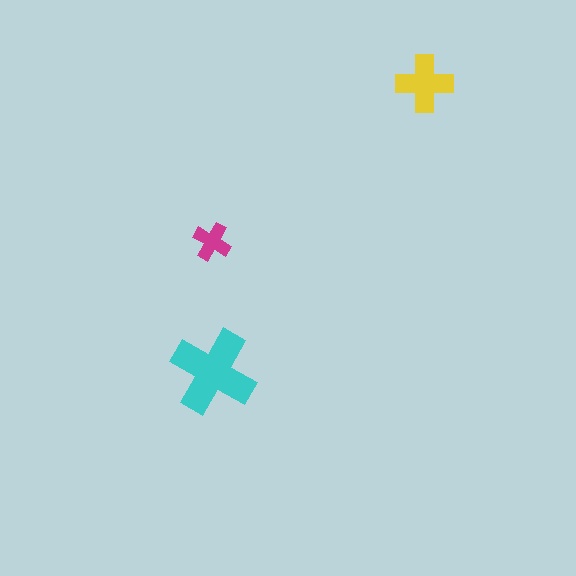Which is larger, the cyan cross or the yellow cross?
The cyan one.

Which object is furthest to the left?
The magenta cross is leftmost.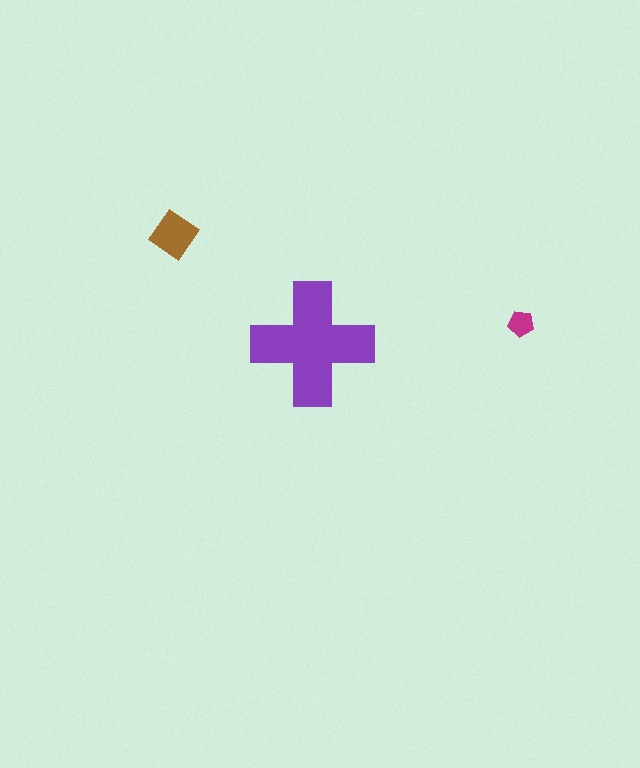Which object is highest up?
The brown diamond is topmost.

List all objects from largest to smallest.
The purple cross, the brown diamond, the magenta pentagon.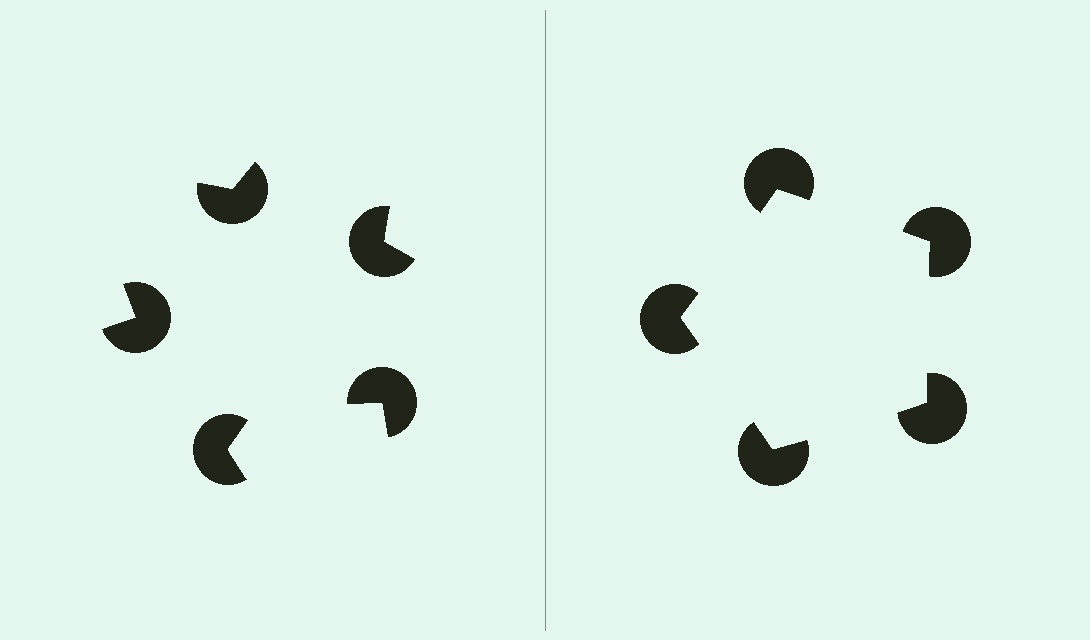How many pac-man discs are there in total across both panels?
10 — 5 on each side.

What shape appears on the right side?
An illusory pentagon.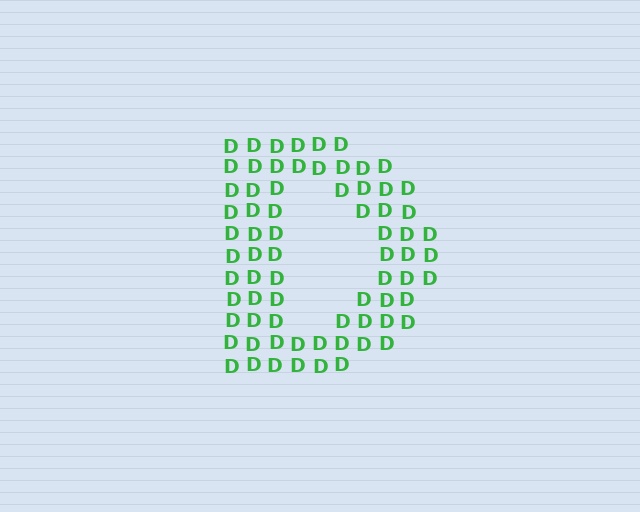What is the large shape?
The large shape is the letter D.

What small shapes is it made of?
It is made of small letter D's.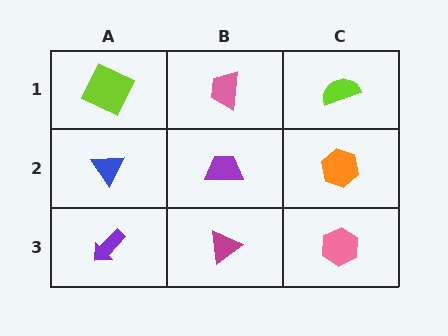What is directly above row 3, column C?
An orange hexagon.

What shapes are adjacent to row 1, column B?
A purple trapezoid (row 2, column B), a lime square (row 1, column A), a lime semicircle (row 1, column C).